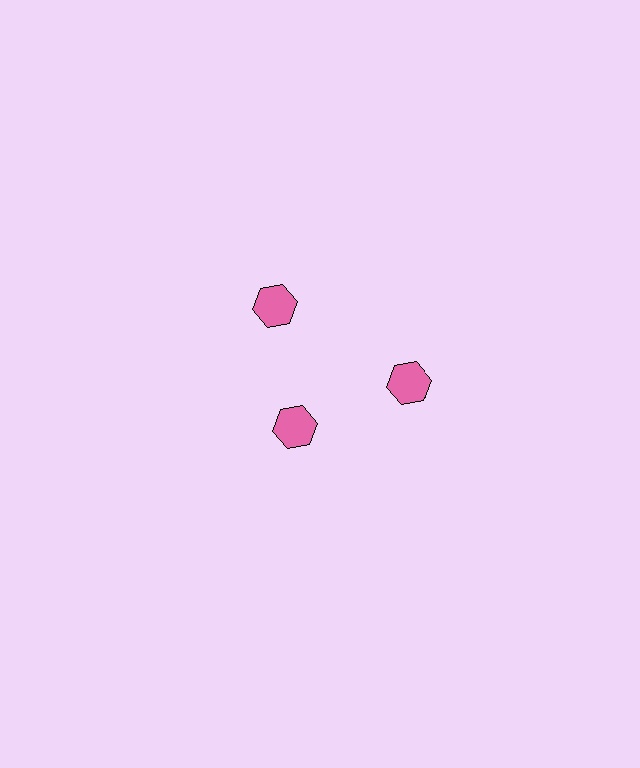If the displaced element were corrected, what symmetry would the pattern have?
It would have 3-fold rotational symmetry — the pattern would map onto itself every 120 degrees.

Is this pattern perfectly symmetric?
No. The 3 pink hexagons are arranged in a ring, but one element near the 7 o'clock position is pulled inward toward the center, breaking the 3-fold rotational symmetry.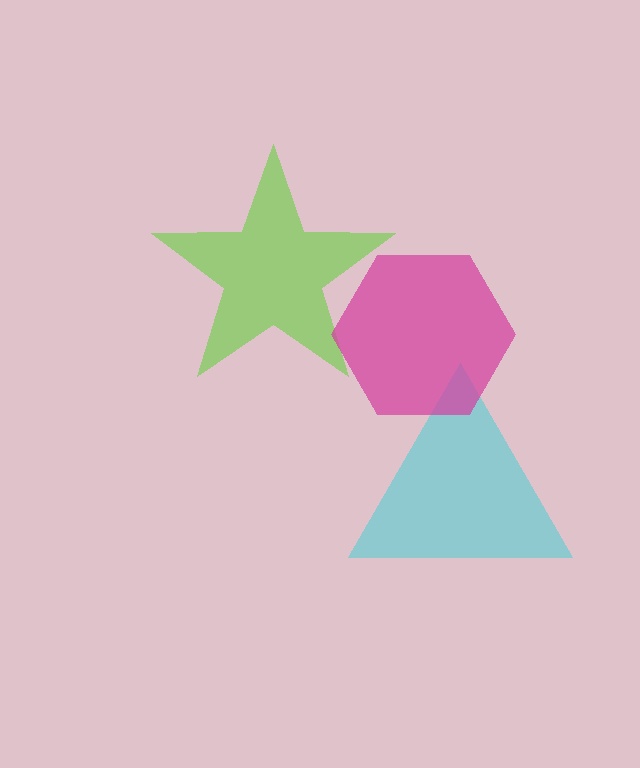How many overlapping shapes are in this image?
There are 3 overlapping shapes in the image.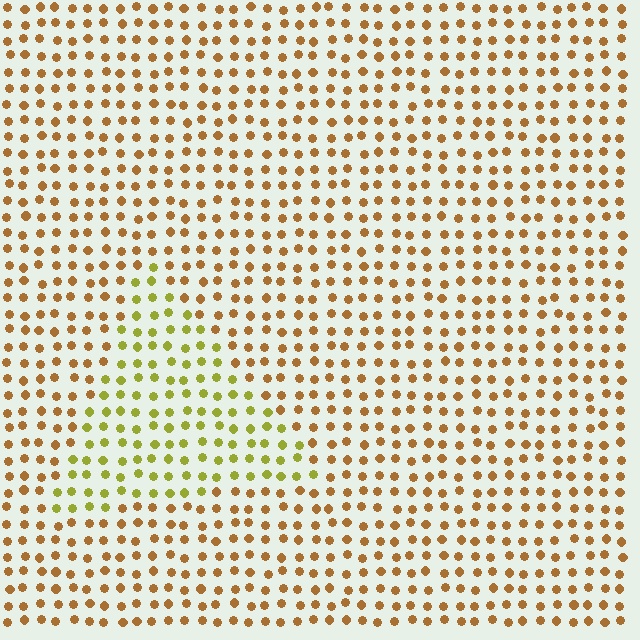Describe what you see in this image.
The image is filled with small brown elements in a uniform arrangement. A triangle-shaped region is visible where the elements are tinted to a slightly different hue, forming a subtle color boundary.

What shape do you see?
I see a triangle.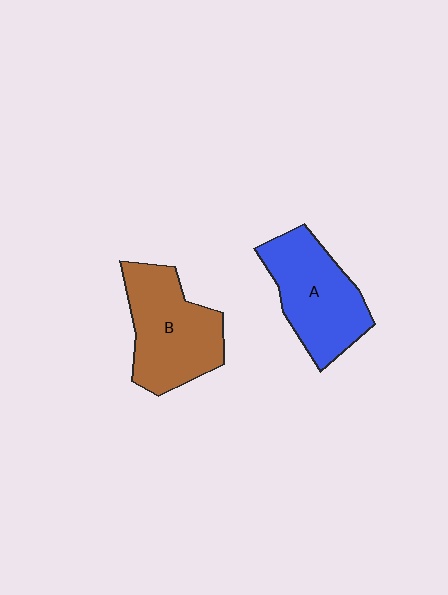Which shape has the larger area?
Shape B (brown).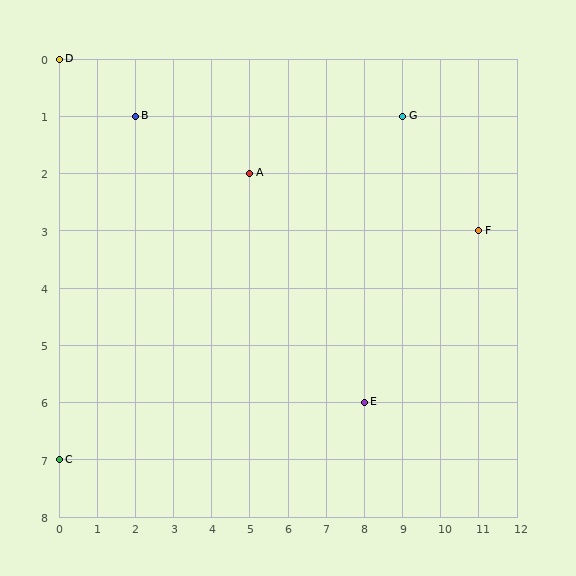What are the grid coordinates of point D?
Point D is at grid coordinates (0, 0).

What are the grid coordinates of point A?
Point A is at grid coordinates (5, 2).